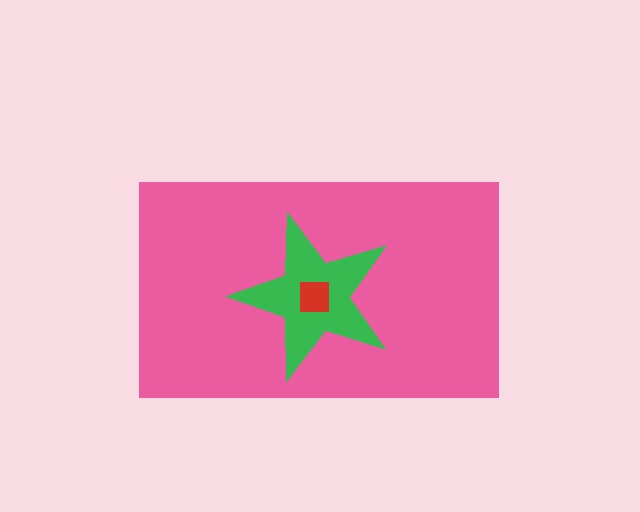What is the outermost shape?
The pink rectangle.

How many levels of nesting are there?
3.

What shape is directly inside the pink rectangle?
The green star.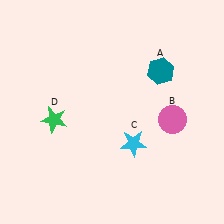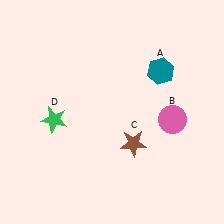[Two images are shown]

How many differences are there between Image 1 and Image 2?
There is 1 difference between the two images.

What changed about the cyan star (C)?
In Image 1, C is cyan. In Image 2, it changed to brown.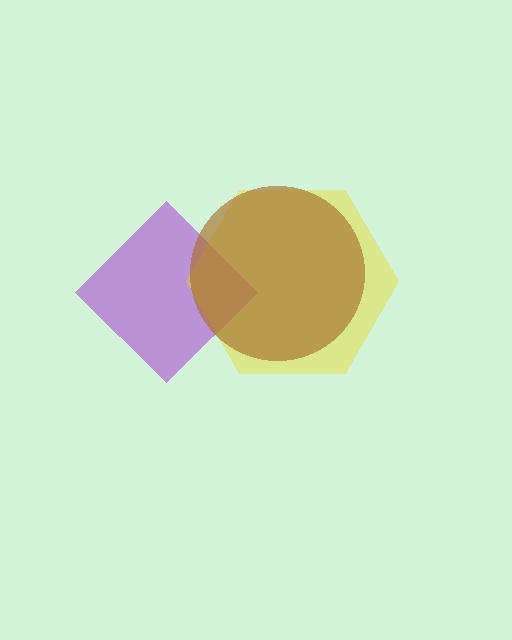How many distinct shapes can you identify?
There are 3 distinct shapes: a purple diamond, a yellow hexagon, a brown circle.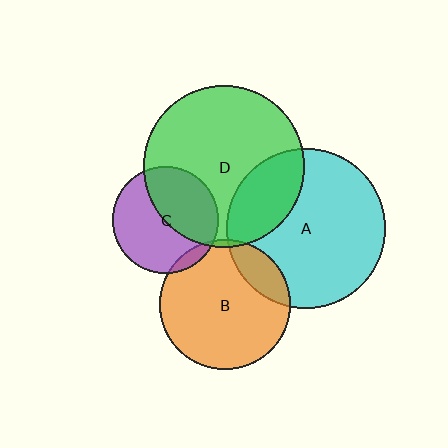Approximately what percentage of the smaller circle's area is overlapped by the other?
Approximately 5%.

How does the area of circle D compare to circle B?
Approximately 1.5 times.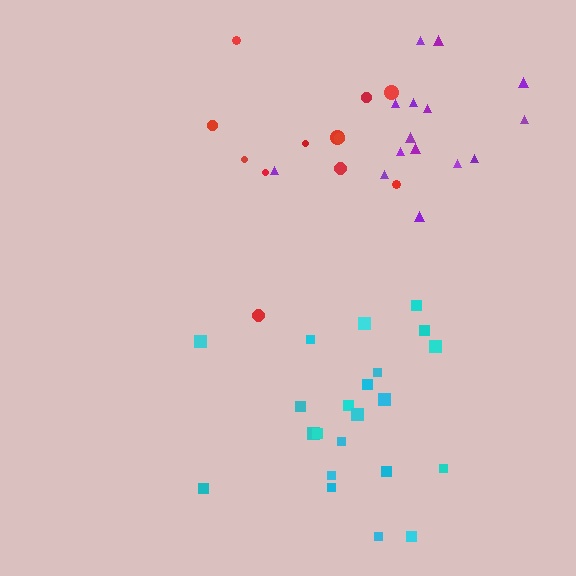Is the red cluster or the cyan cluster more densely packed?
Cyan.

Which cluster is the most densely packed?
Purple.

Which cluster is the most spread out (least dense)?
Red.